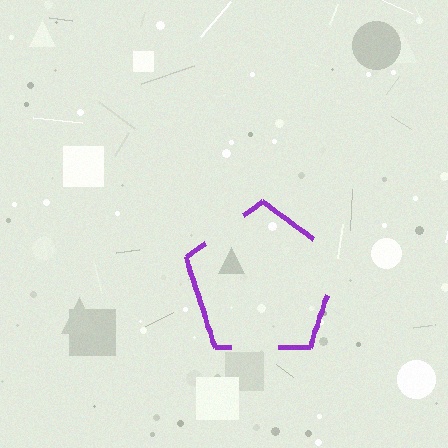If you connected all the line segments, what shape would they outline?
They would outline a pentagon.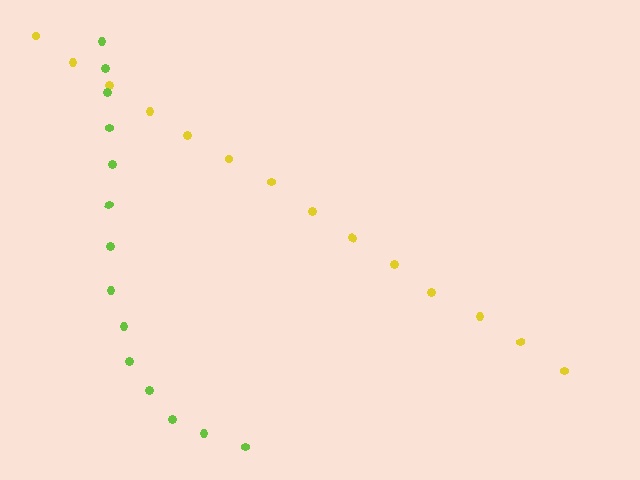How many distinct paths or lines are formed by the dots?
There are 2 distinct paths.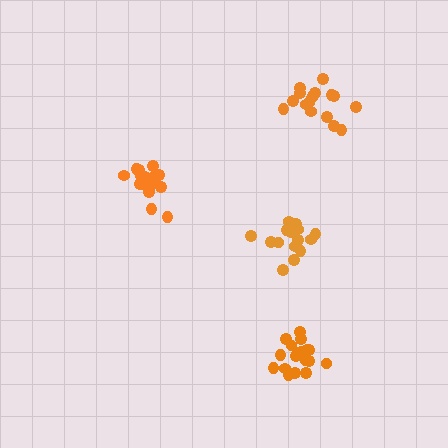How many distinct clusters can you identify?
There are 4 distinct clusters.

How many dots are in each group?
Group 1: 19 dots, Group 2: 17 dots, Group 3: 17 dots, Group 4: 18 dots (71 total).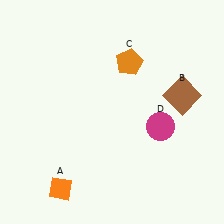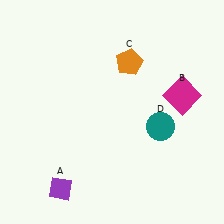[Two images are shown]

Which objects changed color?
A changed from orange to purple. B changed from brown to magenta. D changed from magenta to teal.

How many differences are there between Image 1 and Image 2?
There are 3 differences between the two images.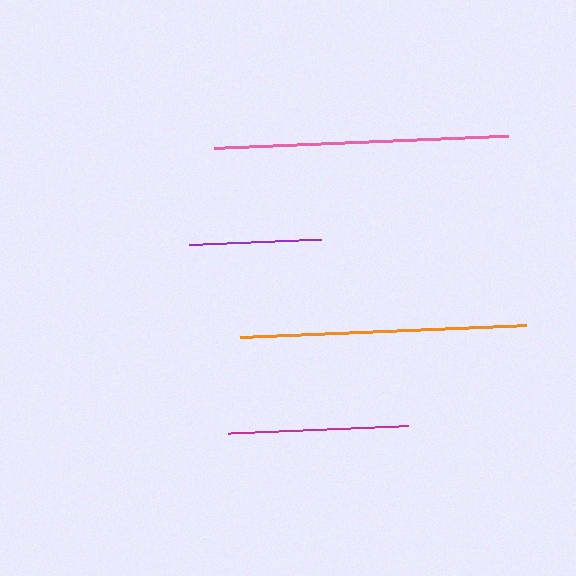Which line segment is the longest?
The pink line is the longest at approximately 294 pixels.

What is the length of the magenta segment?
The magenta segment is approximately 180 pixels long.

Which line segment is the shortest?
The purple line is the shortest at approximately 132 pixels.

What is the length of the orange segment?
The orange segment is approximately 285 pixels long.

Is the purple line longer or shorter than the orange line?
The orange line is longer than the purple line.